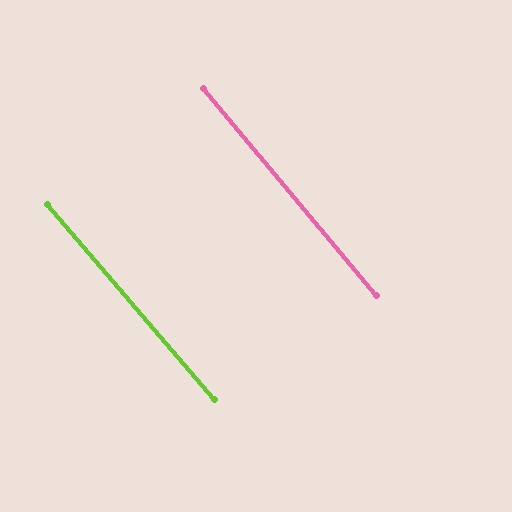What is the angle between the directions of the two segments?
Approximately 1 degree.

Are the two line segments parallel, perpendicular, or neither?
Parallel — their directions differ by only 0.6°.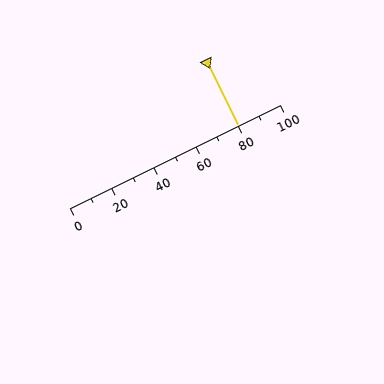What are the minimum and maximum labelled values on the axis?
The axis runs from 0 to 100.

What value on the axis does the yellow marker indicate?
The marker indicates approximately 80.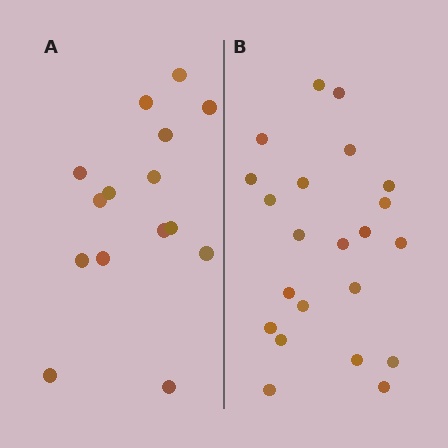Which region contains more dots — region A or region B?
Region B (the right region) has more dots.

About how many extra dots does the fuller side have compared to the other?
Region B has roughly 8 or so more dots than region A.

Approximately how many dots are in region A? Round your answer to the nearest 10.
About 20 dots. (The exact count is 15, which rounds to 20.)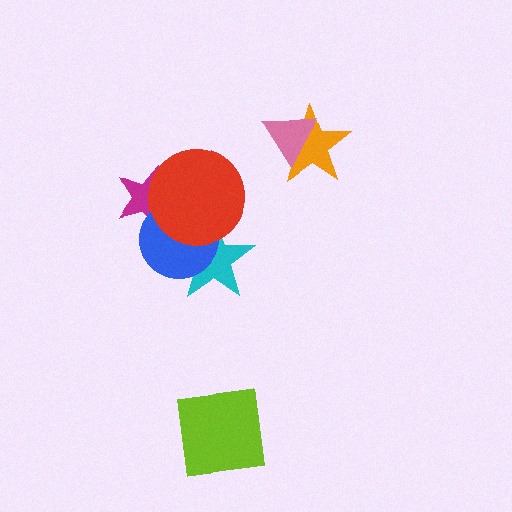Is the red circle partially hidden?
No, no other shape covers it.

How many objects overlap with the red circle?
3 objects overlap with the red circle.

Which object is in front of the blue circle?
The red circle is in front of the blue circle.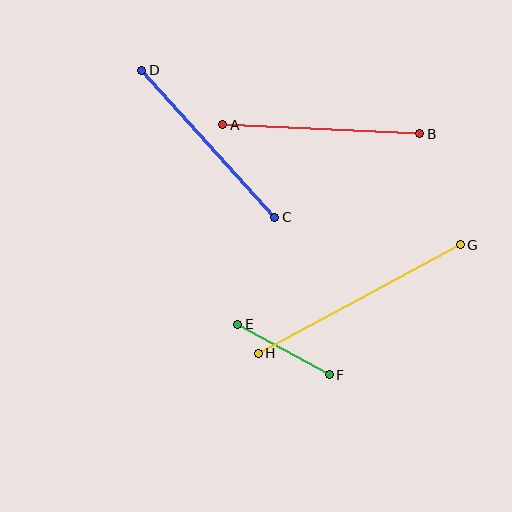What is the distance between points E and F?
The distance is approximately 104 pixels.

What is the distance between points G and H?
The distance is approximately 229 pixels.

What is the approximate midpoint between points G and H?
The midpoint is at approximately (359, 299) pixels.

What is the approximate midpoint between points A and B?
The midpoint is at approximately (321, 129) pixels.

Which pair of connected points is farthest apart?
Points G and H are farthest apart.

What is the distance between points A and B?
The distance is approximately 197 pixels.